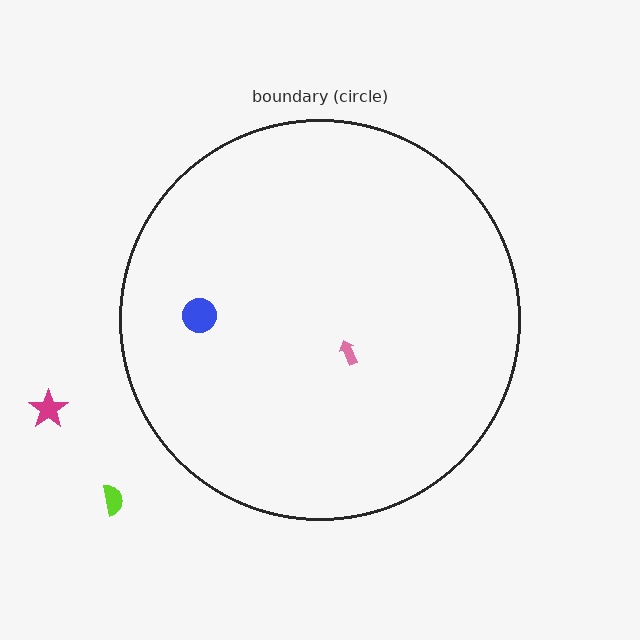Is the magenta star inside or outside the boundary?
Outside.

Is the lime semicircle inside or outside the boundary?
Outside.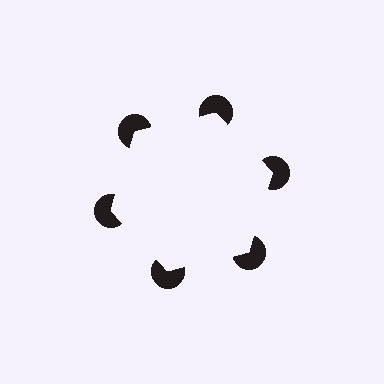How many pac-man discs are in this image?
There are 6 — one at each vertex of the illusory hexagon.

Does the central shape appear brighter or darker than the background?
It typically appears slightly brighter than the background, even though no actual brightness change is drawn.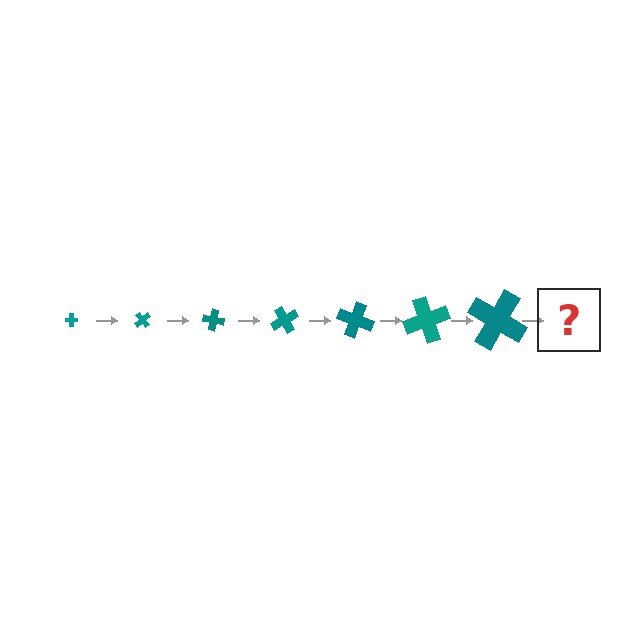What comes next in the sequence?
The next element should be a cross, larger than the previous one and rotated 350 degrees from the start.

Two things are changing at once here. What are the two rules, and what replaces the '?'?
The two rules are that the cross grows larger each step and it rotates 50 degrees each step. The '?' should be a cross, larger than the previous one and rotated 350 degrees from the start.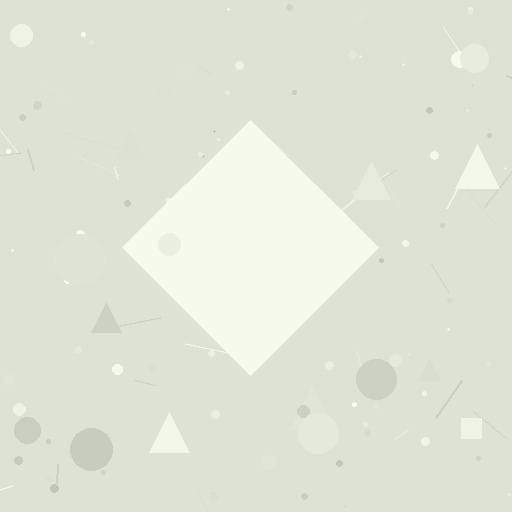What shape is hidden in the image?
A diamond is hidden in the image.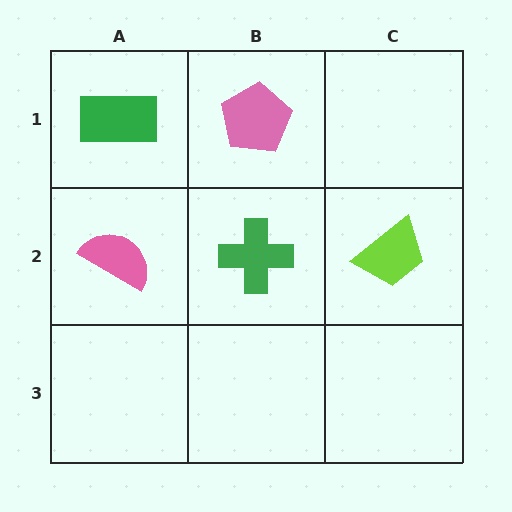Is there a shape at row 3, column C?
No, that cell is empty.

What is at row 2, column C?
A lime trapezoid.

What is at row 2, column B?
A green cross.